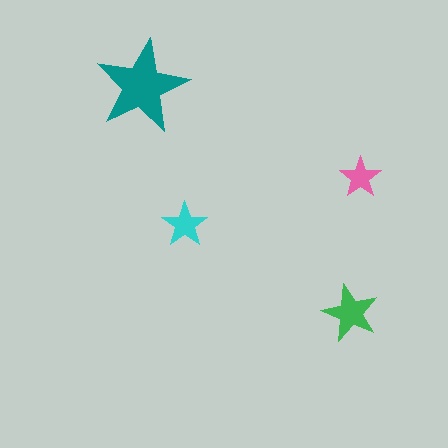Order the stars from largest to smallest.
the teal one, the green one, the cyan one, the pink one.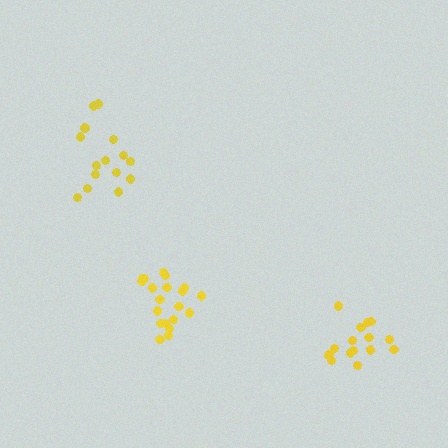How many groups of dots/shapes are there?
There are 3 groups.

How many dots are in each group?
Group 1: 15 dots, Group 2: 16 dots, Group 3: 20 dots (51 total).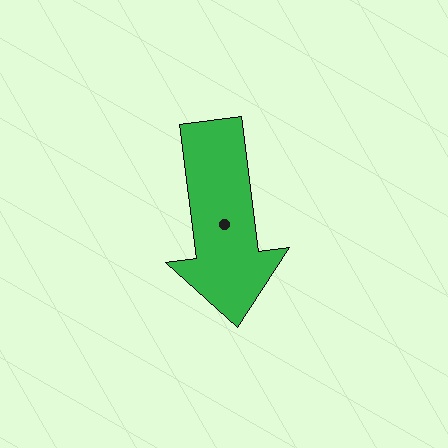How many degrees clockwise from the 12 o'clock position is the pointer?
Approximately 173 degrees.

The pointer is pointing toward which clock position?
Roughly 6 o'clock.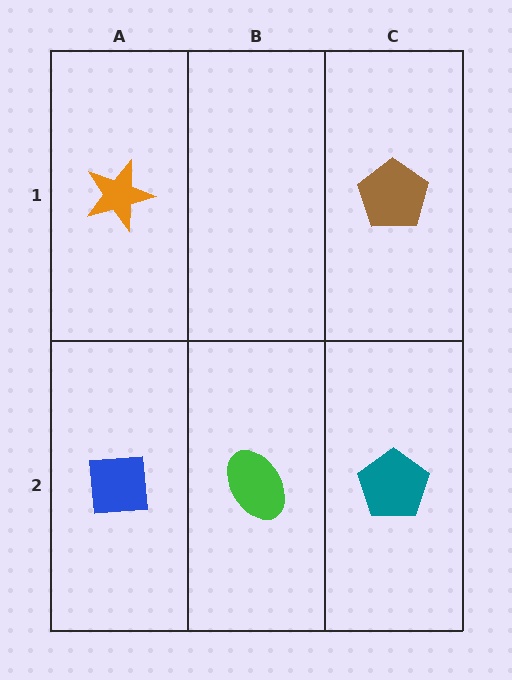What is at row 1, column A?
An orange star.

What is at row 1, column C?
A brown pentagon.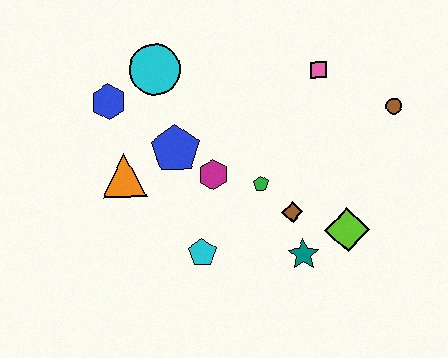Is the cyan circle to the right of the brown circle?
No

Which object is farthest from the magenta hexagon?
The brown circle is farthest from the magenta hexagon.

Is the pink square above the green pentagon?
Yes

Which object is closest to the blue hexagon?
The cyan circle is closest to the blue hexagon.